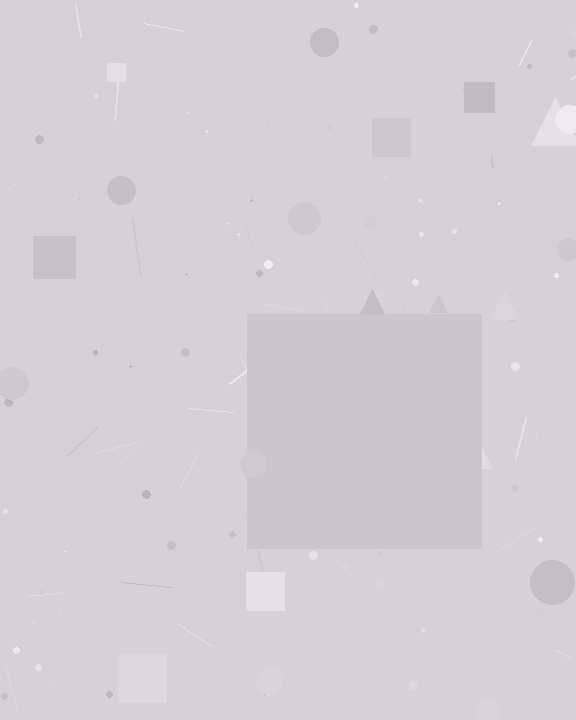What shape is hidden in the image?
A square is hidden in the image.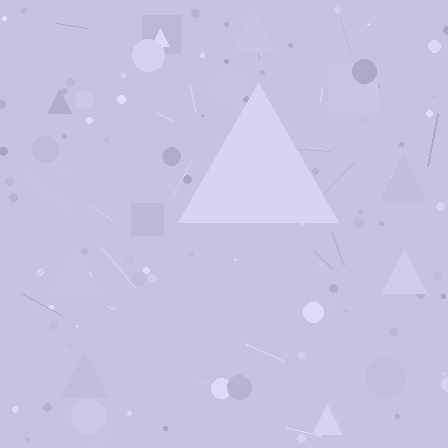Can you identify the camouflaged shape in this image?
The camouflaged shape is a triangle.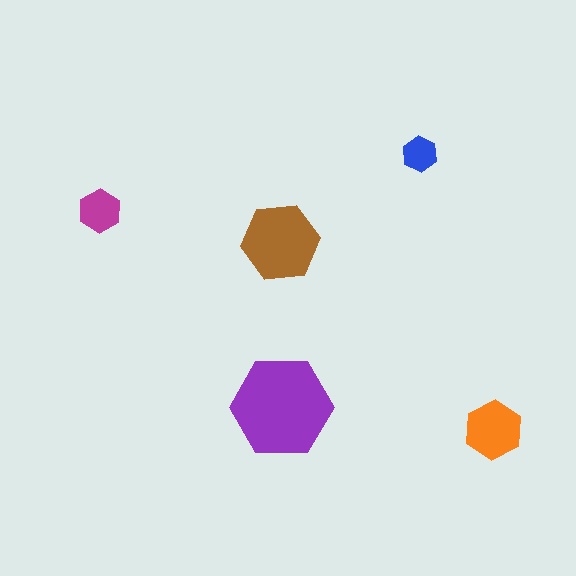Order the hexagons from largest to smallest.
the purple one, the brown one, the orange one, the magenta one, the blue one.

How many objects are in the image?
There are 5 objects in the image.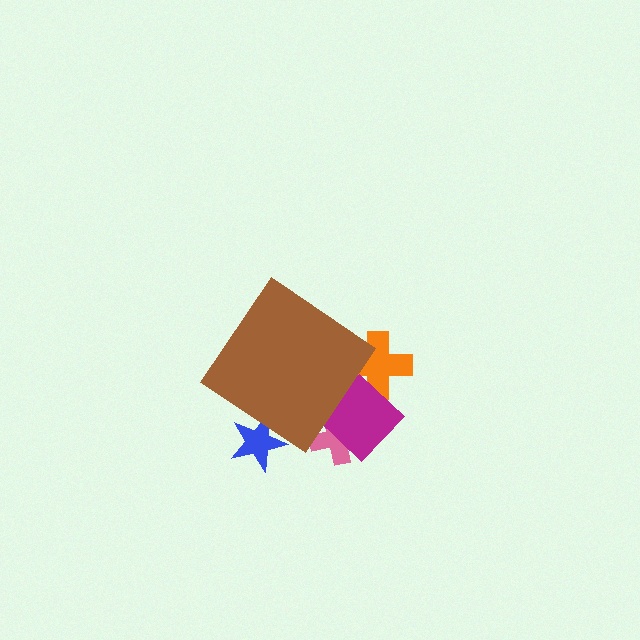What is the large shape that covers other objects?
A brown diamond.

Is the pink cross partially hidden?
Yes, the pink cross is partially hidden behind the brown diamond.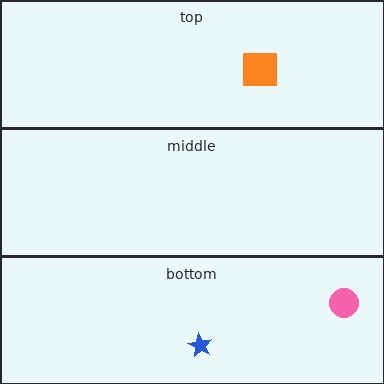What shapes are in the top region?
The orange square.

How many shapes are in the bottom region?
2.